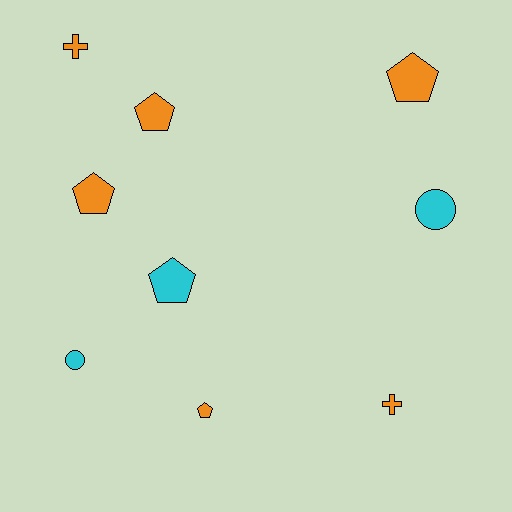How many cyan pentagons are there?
There is 1 cyan pentagon.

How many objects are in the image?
There are 9 objects.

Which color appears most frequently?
Orange, with 6 objects.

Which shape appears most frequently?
Pentagon, with 5 objects.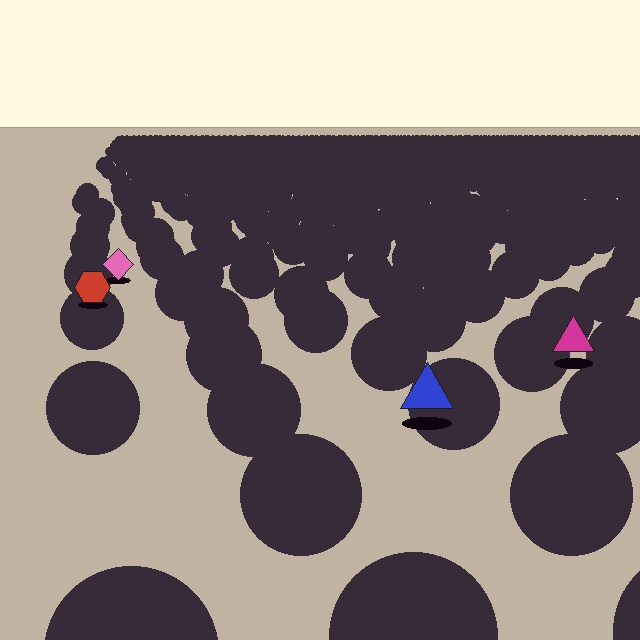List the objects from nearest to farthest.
From nearest to farthest: the blue triangle, the magenta triangle, the red hexagon, the pink diamond.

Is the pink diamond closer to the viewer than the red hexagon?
No. The red hexagon is closer — you can tell from the texture gradient: the ground texture is coarser near it.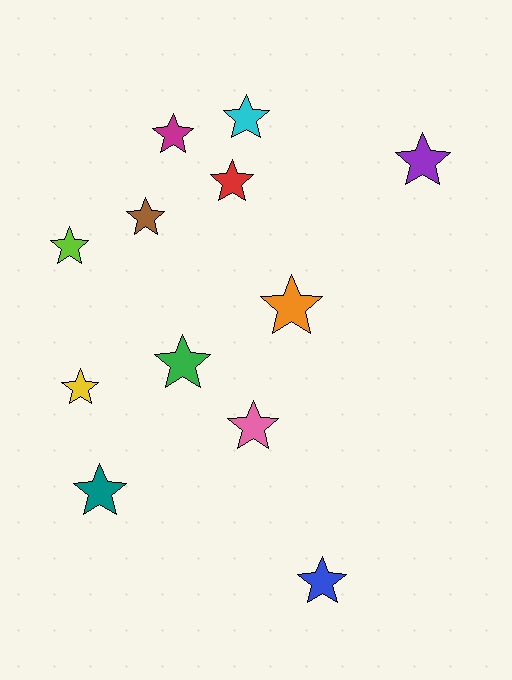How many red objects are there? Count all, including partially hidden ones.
There is 1 red object.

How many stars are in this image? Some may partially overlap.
There are 12 stars.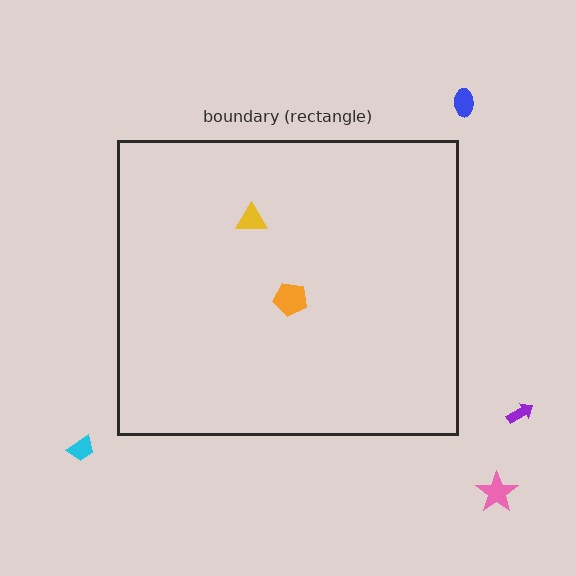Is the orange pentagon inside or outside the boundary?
Inside.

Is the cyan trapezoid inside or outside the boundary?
Outside.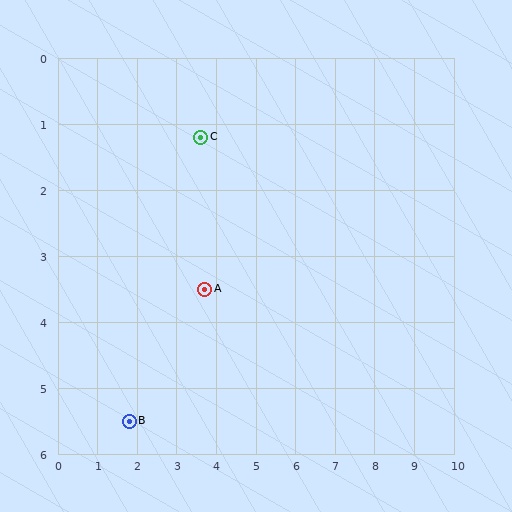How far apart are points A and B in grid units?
Points A and B are about 2.8 grid units apart.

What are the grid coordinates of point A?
Point A is at approximately (3.7, 3.5).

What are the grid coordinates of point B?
Point B is at approximately (1.8, 5.5).